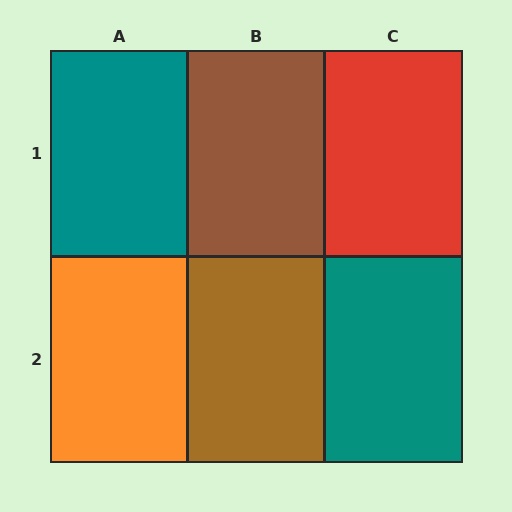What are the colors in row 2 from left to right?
Orange, brown, teal.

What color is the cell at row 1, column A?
Teal.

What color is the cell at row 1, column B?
Brown.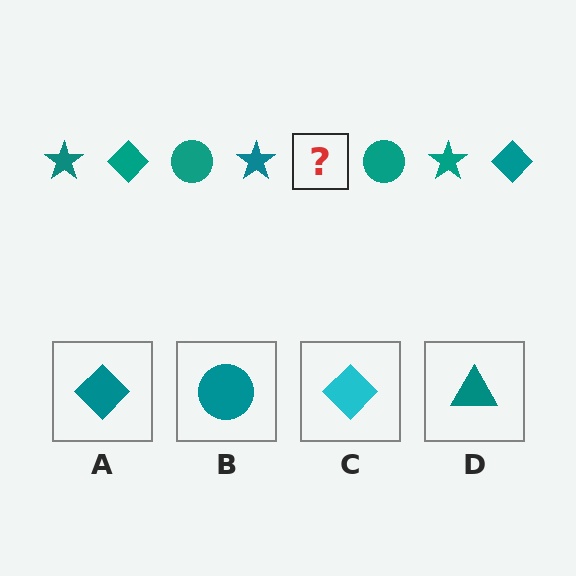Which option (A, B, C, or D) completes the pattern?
A.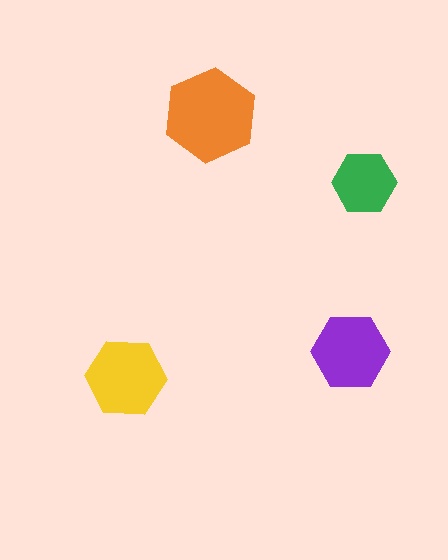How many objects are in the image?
There are 4 objects in the image.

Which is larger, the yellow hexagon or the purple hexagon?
The yellow one.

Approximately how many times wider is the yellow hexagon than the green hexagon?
About 1.5 times wider.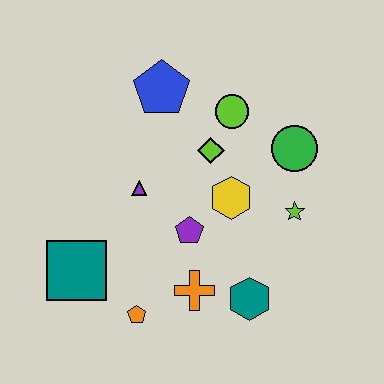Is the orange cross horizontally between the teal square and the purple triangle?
No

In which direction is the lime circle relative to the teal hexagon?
The lime circle is above the teal hexagon.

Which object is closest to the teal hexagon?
The orange cross is closest to the teal hexagon.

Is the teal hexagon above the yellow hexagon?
No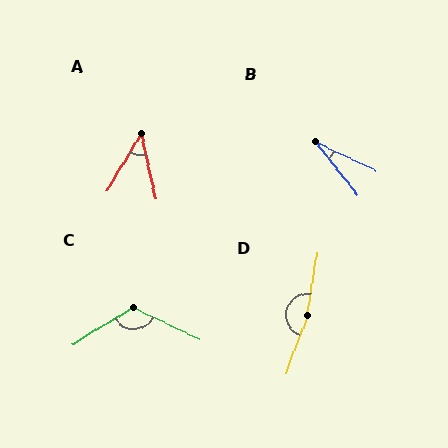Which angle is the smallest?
B, at approximately 26 degrees.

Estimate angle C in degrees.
Approximately 123 degrees.